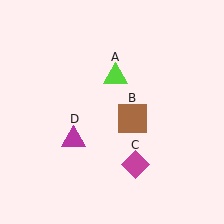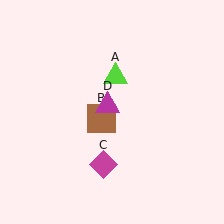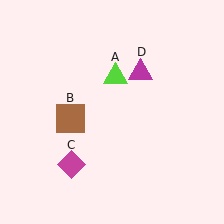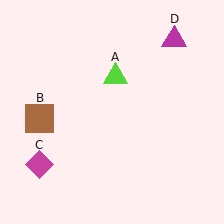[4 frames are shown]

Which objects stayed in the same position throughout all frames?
Lime triangle (object A) remained stationary.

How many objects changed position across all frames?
3 objects changed position: brown square (object B), magenta diamond (object C), magenta triangle (object D).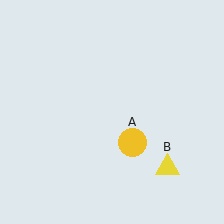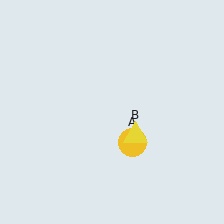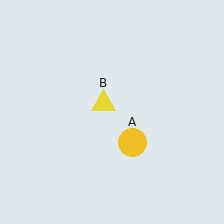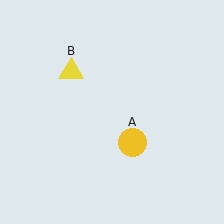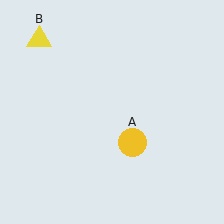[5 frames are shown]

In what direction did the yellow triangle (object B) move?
The yellow triangle (object B) moved up and to the left.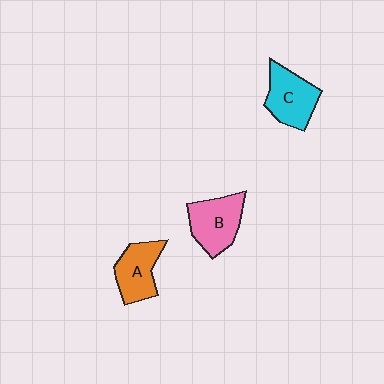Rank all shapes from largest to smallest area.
From largest to smallest: B (pink), C (cyan), A (orange).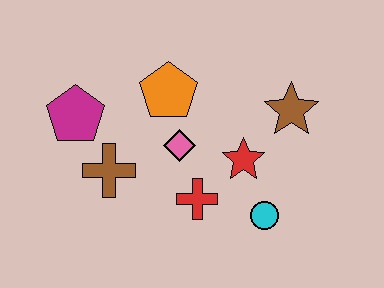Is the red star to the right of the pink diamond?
Yes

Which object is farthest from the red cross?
The magenta pentagon is farthest from the red cross.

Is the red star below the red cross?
No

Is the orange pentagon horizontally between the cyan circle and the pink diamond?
No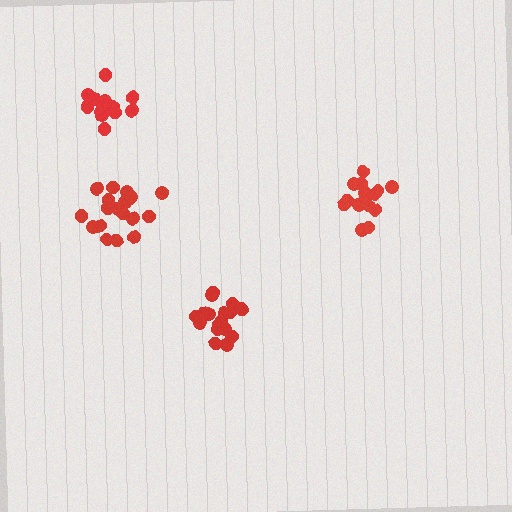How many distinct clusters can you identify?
There are 4 distinct clusters.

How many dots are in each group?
Group 1: 17 dots, Group 2: 15 dots, Group 3: 15 dots, Group 4: 18 dots (65 total).